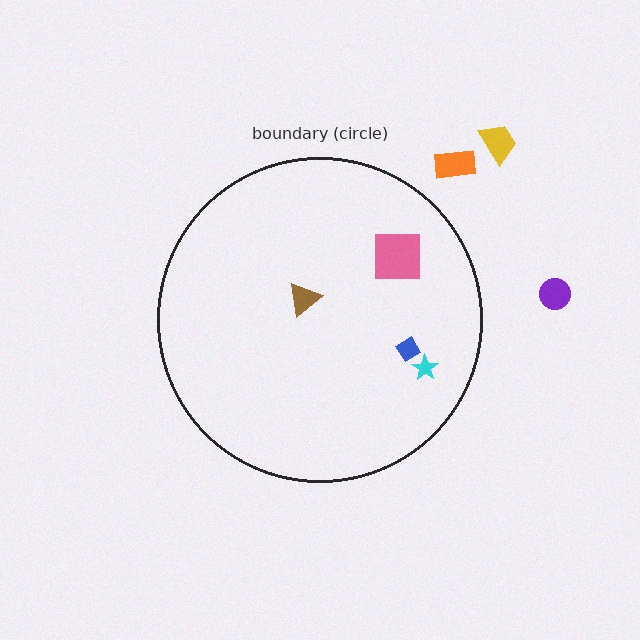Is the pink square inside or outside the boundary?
Inside.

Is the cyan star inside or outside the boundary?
Inside.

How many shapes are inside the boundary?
4 inside, 3 outside.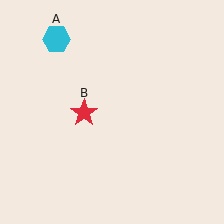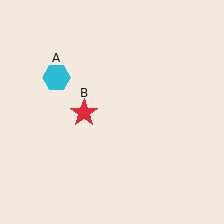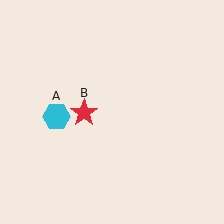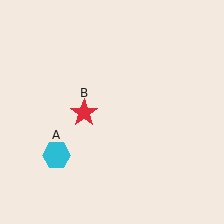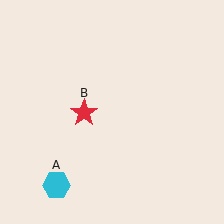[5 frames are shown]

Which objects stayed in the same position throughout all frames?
Red star (object B) remained stationary.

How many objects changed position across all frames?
1 object changed position: cyan hexagon (object A).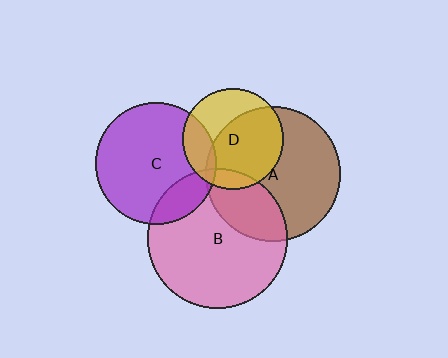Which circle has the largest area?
Circle B (pink).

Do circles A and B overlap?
Yes.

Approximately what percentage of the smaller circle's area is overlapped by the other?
Approximately 30%.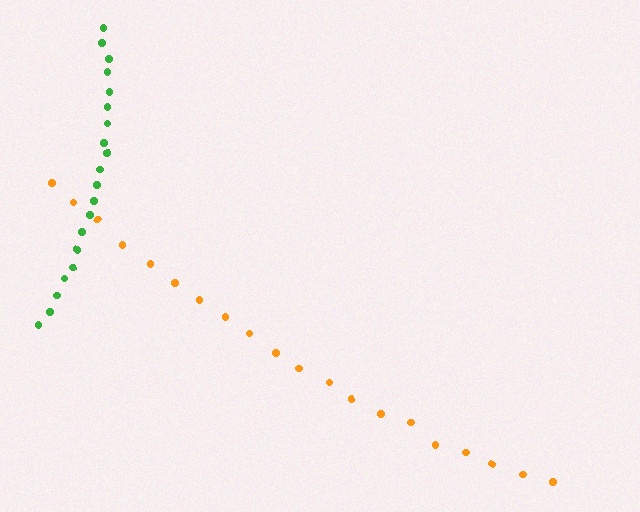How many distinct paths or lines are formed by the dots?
There are 2 distinct paths.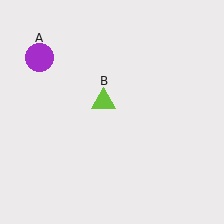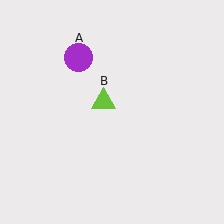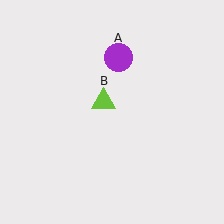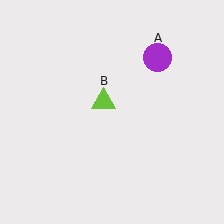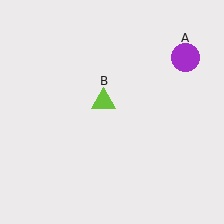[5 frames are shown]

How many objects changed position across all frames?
1 object changed position: purple circle (object A).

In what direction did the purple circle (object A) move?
The purple circle (object A) moved right.